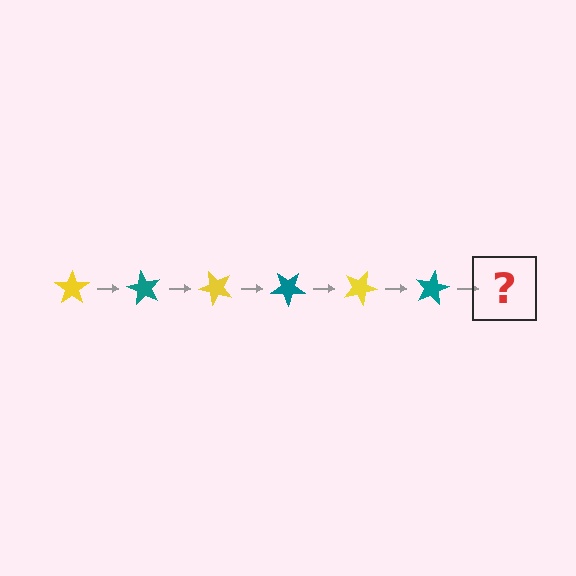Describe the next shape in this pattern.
It should be a yellow star, rotated 360 degrees from the start.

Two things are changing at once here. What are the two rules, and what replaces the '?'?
The two rules are that it rotates 60 degrees each step and the color cycles through yellow and teal. The '?' should be a yellow star, rotated 360 degrees from the start.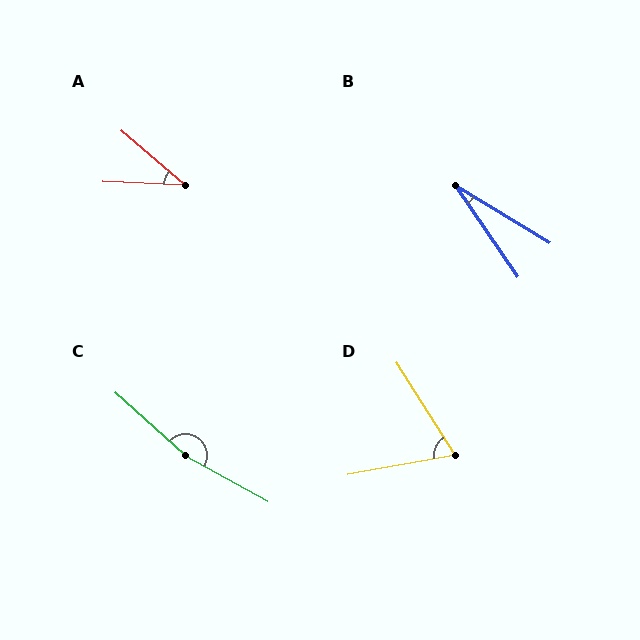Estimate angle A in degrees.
Approximately 38 degrees.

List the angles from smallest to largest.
B (24°), A (38°), D (68°), C (167°).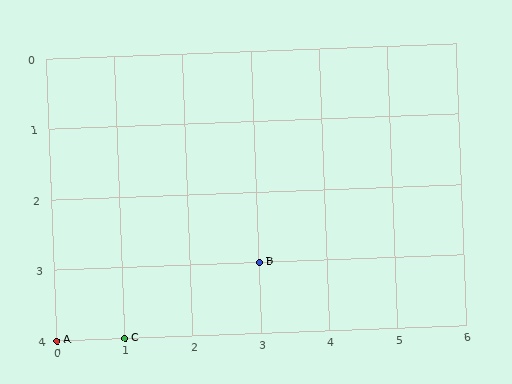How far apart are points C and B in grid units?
Points C and B are 2 columns and 1 row apart (about 2.2 grid units diagonally).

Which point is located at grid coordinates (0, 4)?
Point A is at (0, 4).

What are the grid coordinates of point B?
Point B is at grid coordinates (3, 3).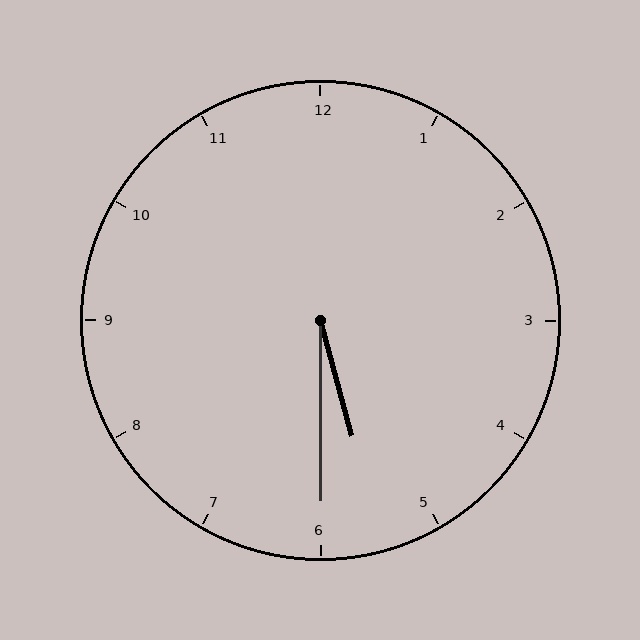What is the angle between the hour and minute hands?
Approximately 15 degrees.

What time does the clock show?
5:30.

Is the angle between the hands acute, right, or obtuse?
It is acute.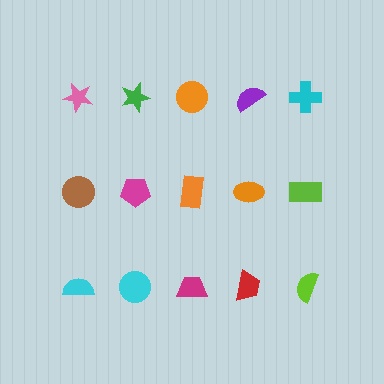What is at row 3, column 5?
A lime semicircle.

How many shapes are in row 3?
5 shapes.